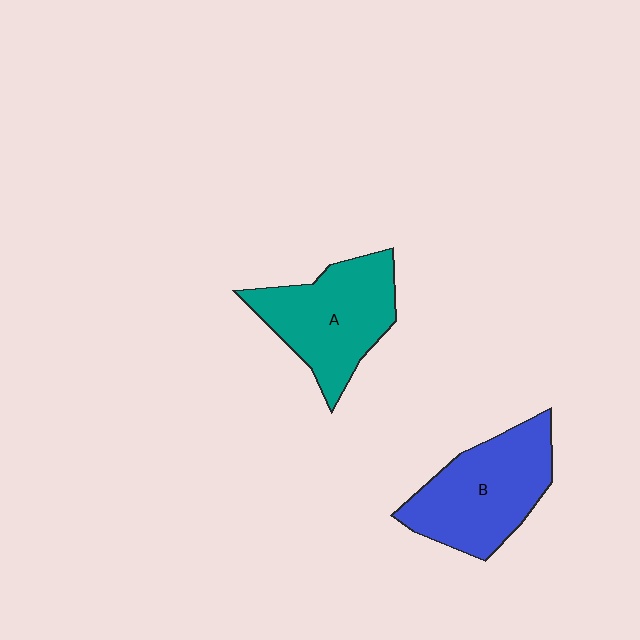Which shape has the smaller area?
Shape A (teal).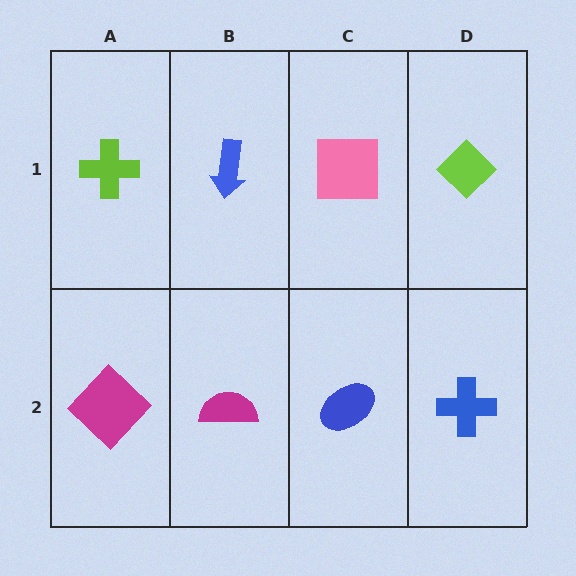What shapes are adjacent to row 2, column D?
A lime diamond (row 1, column D), a blue ellipse (row 2, column C).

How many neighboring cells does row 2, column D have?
2.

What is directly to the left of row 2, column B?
A magenta diamond.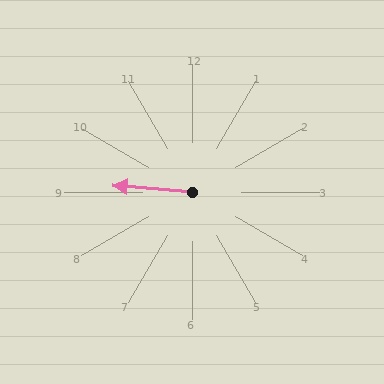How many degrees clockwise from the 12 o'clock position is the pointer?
Approximately 275 degrees.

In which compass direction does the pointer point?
West.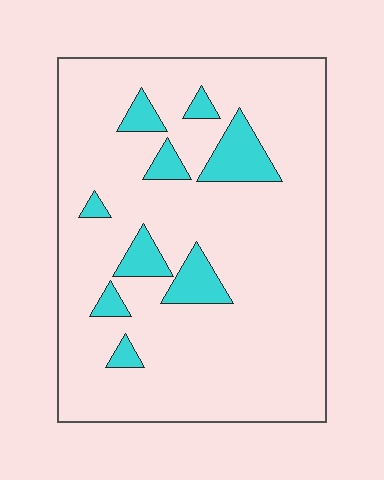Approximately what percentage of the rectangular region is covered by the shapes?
Approximately 10%.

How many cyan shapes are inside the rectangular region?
9.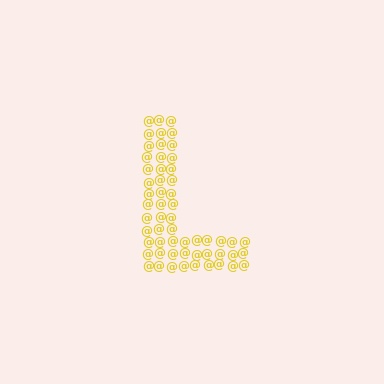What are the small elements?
The small elements are at signs.